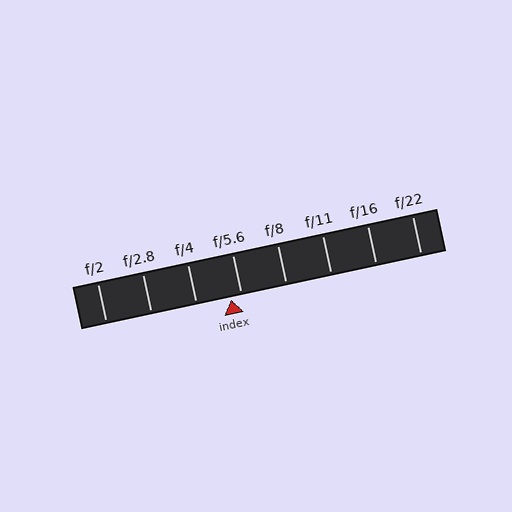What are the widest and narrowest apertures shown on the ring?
The widest aperture shown is f/2 and the narrowest is f/22.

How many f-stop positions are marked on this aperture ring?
There are 8 f-stop positions marked.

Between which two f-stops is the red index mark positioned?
The index mark is between f/4 and f/5.6.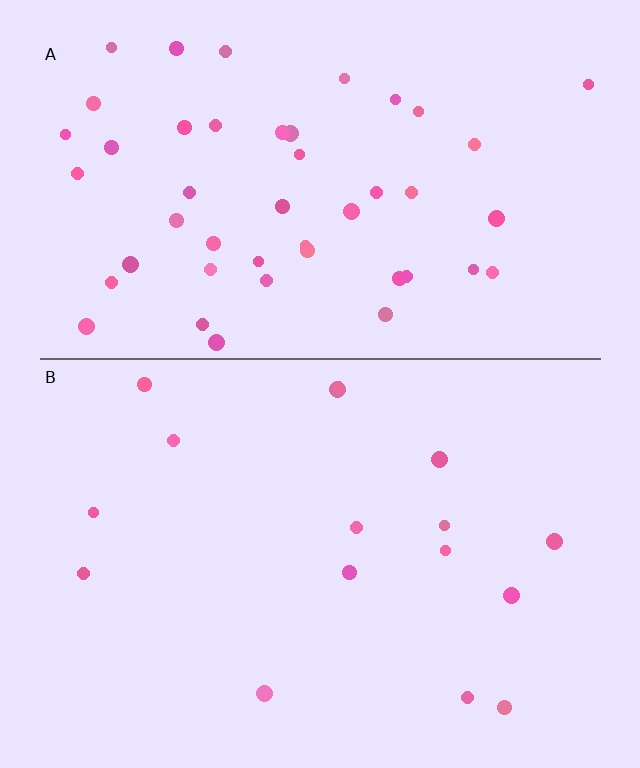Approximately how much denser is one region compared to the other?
Approximately 2.9× — region A over region B.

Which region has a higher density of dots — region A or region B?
A (the top).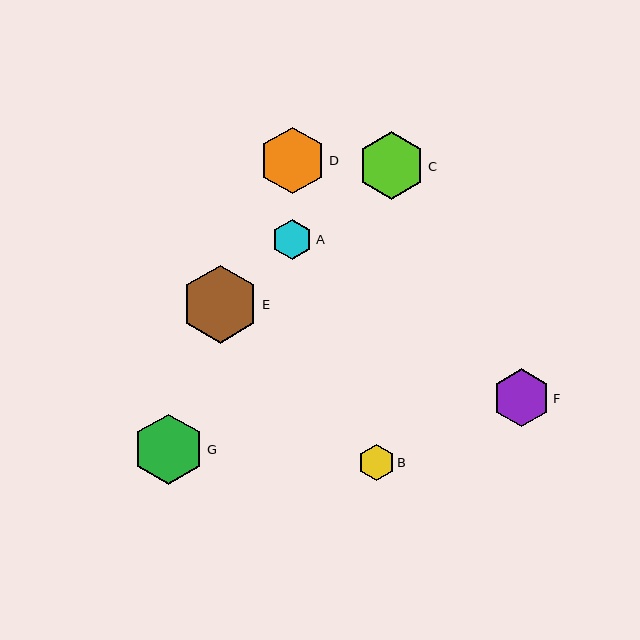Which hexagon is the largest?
Hexagon E is the largest with a size of approximately 78 pixels.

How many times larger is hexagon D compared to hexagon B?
Hexagon D is approximately 1.9 times the size of hexagon B.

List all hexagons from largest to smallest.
From largest to smallest: E, G, C, D, F, A, B.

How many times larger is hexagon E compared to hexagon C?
Hexagon E is approximately 1.2 times the size of hexagon C.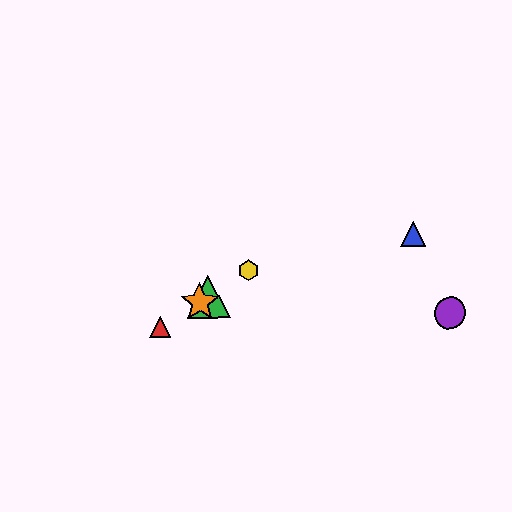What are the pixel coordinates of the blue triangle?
The blue triangle is at (413, 234).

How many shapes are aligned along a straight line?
4 shapes (the red triangle, the green triangle, the yellow hexagon, the orange star) are aligned along a straight line.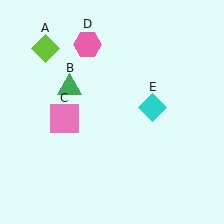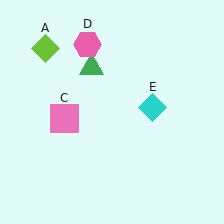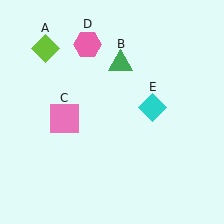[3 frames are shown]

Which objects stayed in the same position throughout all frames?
Lime diamond (object A) and pink square (object C) and pink hexagon (object D) and cyan diamond (object E) remained stationary.